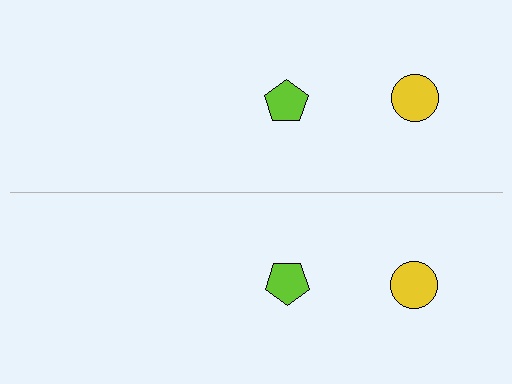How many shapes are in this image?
There are 4 shapes in this image.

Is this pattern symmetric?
Yes, this pattern has bilateral (reflection) symmetry.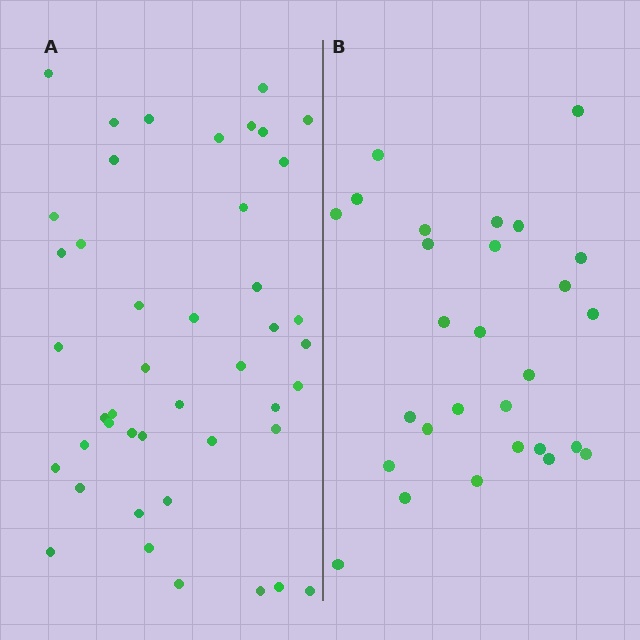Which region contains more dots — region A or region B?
Region A (the left region) has more dots.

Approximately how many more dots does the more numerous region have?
Region A has approximately 15 more dots than region B.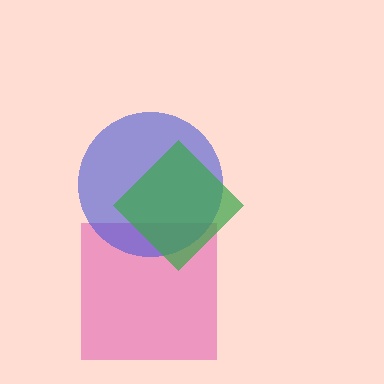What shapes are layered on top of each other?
The layered shapes are: a pink square, a blue circle, a green diamond.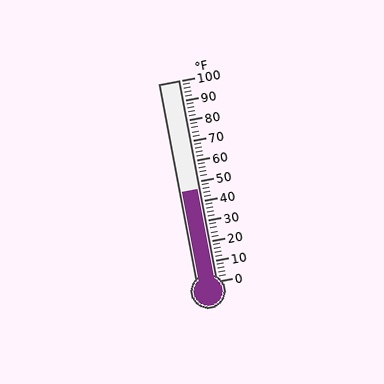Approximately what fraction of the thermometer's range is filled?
The thermometer is filled to approximately 45% of its range.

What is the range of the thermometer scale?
The thermometer scale ranges from 0°F to 100°F.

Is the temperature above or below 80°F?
The temperature is below 80°F.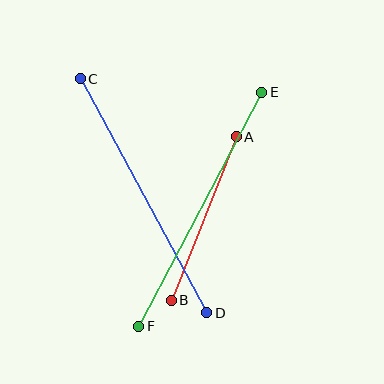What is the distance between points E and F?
The distance is approximately 265 pixels.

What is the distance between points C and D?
The distance is approximately 266 pixels.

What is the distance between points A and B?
The distance is approximately 176 pixels.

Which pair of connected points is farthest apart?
Points C and D are farthest apart.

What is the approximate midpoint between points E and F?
The midpoint is at approximately (200, 209) pixels.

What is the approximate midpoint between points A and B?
The midpoint is at approximately (204, 219) pixels.